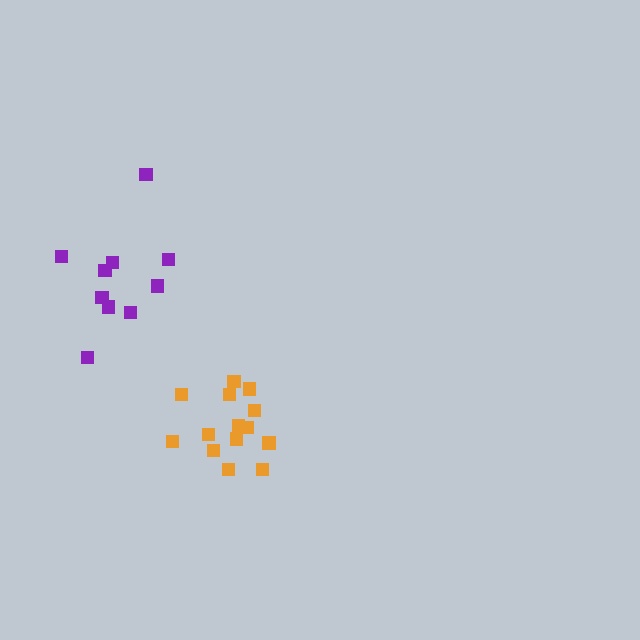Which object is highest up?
The purple cluster is topmost.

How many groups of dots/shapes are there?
There are 2 groups.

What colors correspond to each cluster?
The clusters are colored: purple, orange.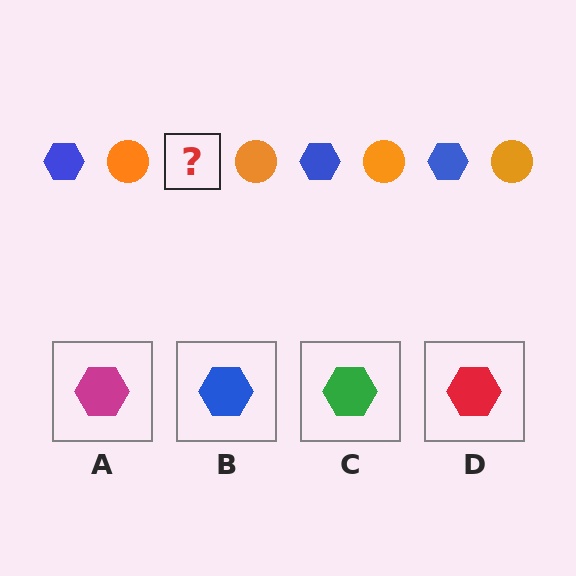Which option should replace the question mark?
Option B.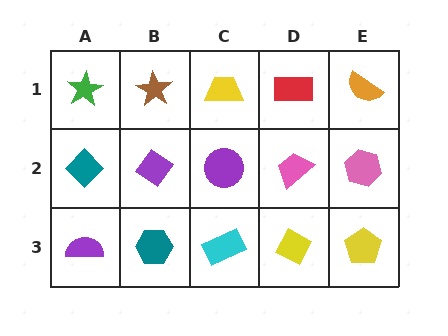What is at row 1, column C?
A yellow trapezoid.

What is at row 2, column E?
A pink hexagon.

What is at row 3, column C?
A cyan rectangle.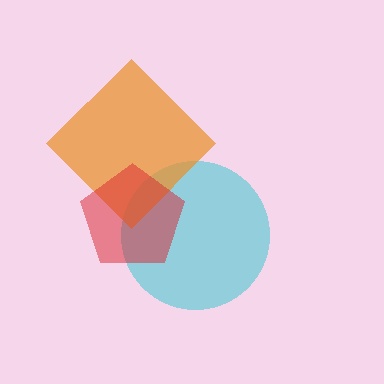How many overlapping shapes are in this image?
There are 3 overlapping shapes in the image.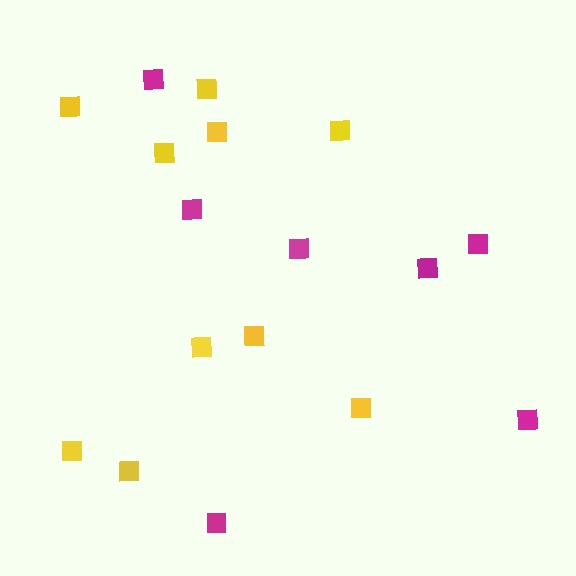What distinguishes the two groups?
There are 2 groups: one group of magenta squares (7) and one group of yellow squares (10).